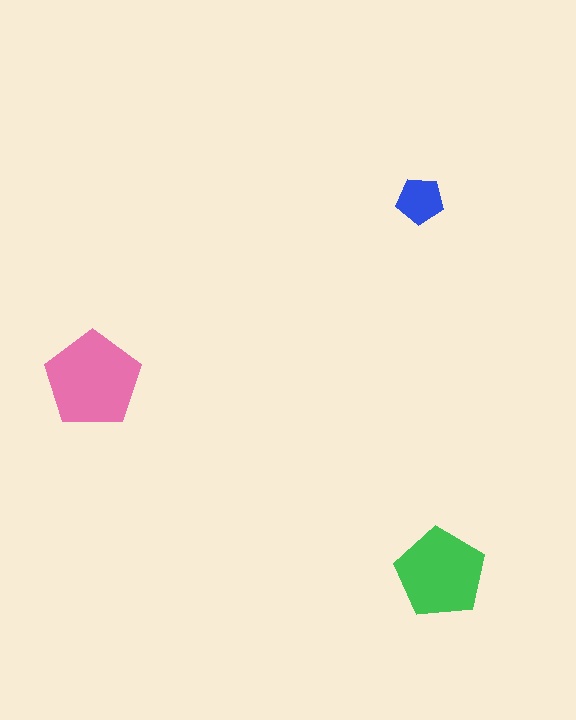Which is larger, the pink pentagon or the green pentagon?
The pink one.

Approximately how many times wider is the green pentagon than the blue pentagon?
About 2 times wider.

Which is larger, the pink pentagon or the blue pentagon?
The pink one.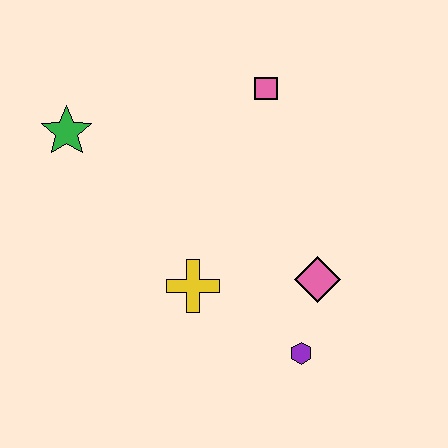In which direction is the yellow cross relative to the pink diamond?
The yellow cross is to the left of the pink diamond.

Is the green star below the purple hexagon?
No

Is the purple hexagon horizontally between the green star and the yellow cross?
No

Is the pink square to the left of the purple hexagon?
Yes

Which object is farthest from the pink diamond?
The green star is farthest from the pink diamond.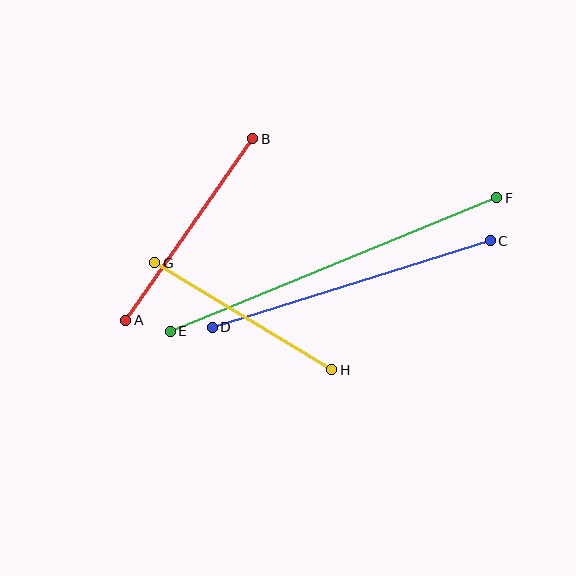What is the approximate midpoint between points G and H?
The midpoint is at approximately (243, 316) pixels.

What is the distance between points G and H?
The distance is approximately 207 pixels.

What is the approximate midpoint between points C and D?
The midpoint is at approximately (351, 284) pixels.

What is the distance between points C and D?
The distance is approximately 291 pixels.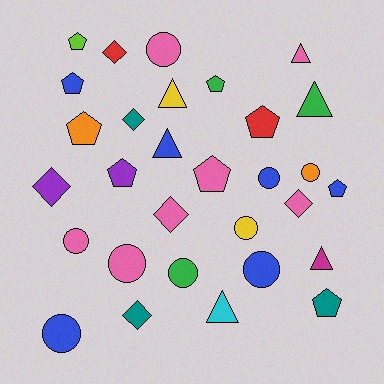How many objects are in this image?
There are 30 objects.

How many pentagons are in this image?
There are 9 pentagons.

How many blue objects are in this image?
There are 6 blue objects.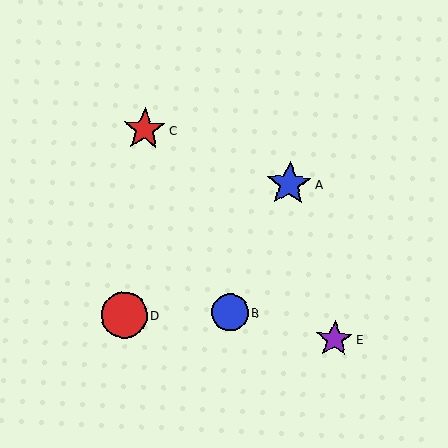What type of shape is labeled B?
Shape B is a blue circle.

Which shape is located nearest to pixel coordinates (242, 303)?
The blue circle (labeled B) at (230, 312) is nearest to that location.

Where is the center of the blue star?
The center of the blue star is at (289, 184).